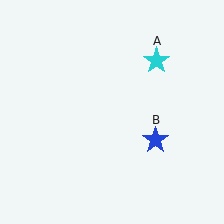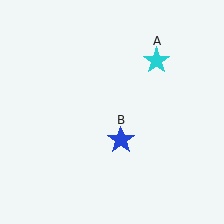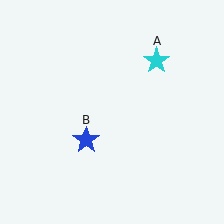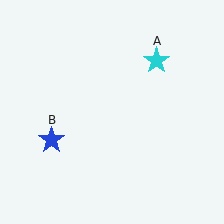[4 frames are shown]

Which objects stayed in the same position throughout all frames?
Cyan star (object A) remained stationary.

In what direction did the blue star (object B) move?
The blue star (object B) moved left.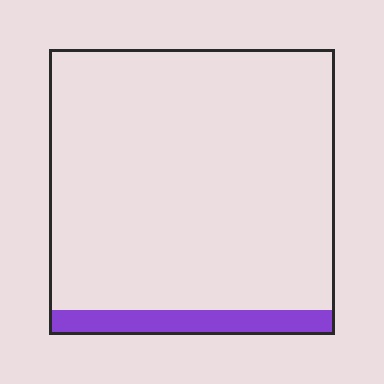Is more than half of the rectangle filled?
No.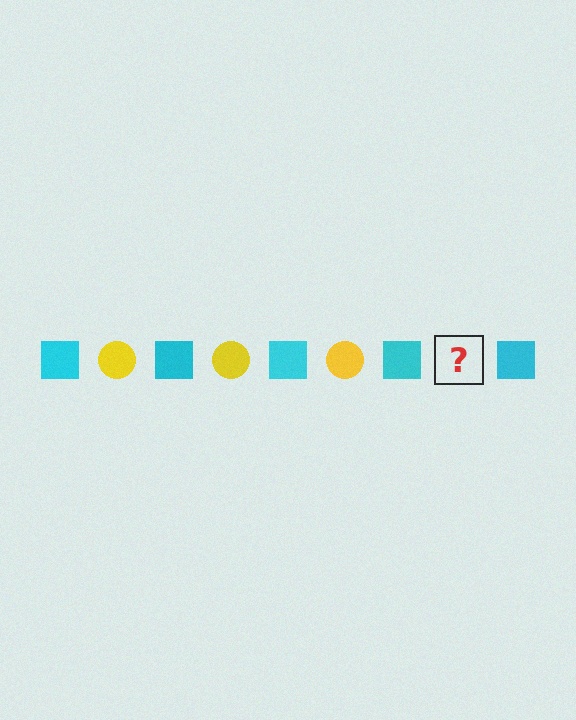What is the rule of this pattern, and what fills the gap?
The rule is that the pattern alternates between cyan square and yellow circle. The gap should be filled with a yellow circle.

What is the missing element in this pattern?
The missing element is a yellow circle.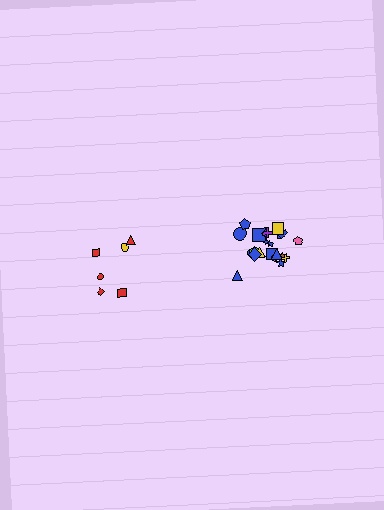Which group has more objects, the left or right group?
The right group.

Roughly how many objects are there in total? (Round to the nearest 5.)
Roughly 30 objects in total.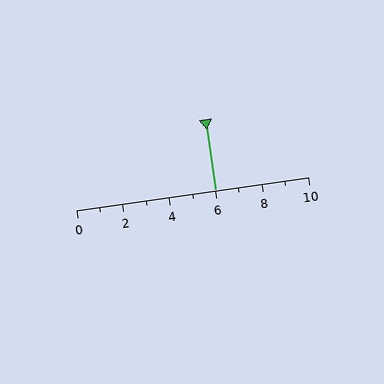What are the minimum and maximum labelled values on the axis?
The axis runs from 0 to 10.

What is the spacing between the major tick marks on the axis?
The major ticks are spaced 2 apart.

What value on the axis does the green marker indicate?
The marker indicates approximately 6.